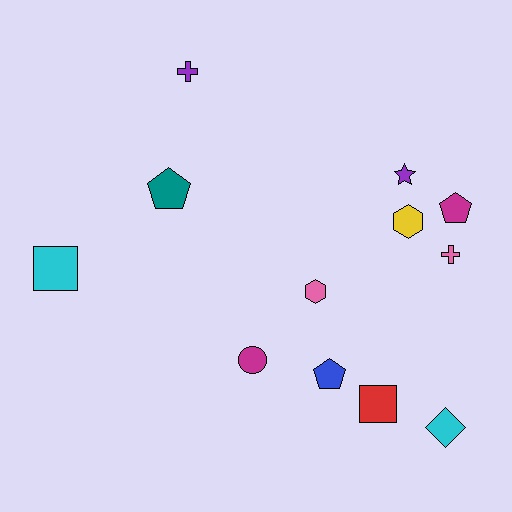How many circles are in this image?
There is 1 circle.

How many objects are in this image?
There are 12 objects.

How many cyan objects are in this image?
There are 2 cyan objects.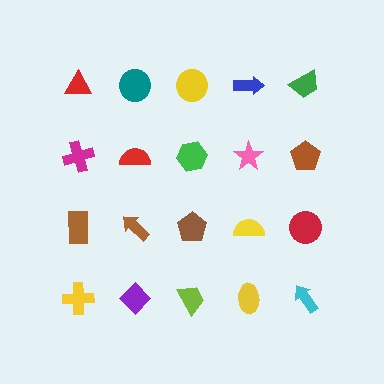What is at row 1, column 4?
A blue arrow.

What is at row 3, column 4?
A yellow semicircle.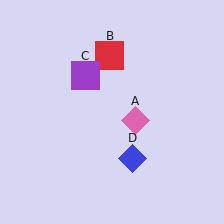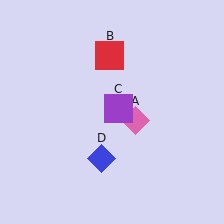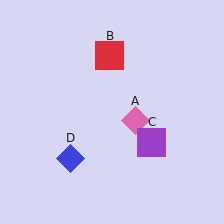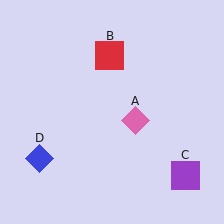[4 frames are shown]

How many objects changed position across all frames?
2 objects changed position: purple square (object C), blue diamond (object D).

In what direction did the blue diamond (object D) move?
The blue diamond (object D) moved left.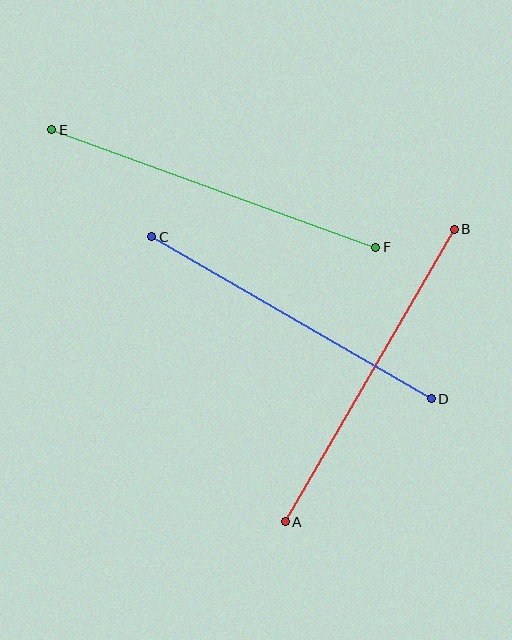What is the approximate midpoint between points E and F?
The midpoint is at approximately (214, 188) pixels.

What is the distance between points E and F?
The distance is approximately 344 pixels.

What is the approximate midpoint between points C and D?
The midpoint is at approximately (291, 318) pixels.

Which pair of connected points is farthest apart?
Points E and F are farthest apart.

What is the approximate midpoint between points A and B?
The midpoint is at approximately (370, 375) pixels.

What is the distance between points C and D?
The distance is approximately 323 pixels.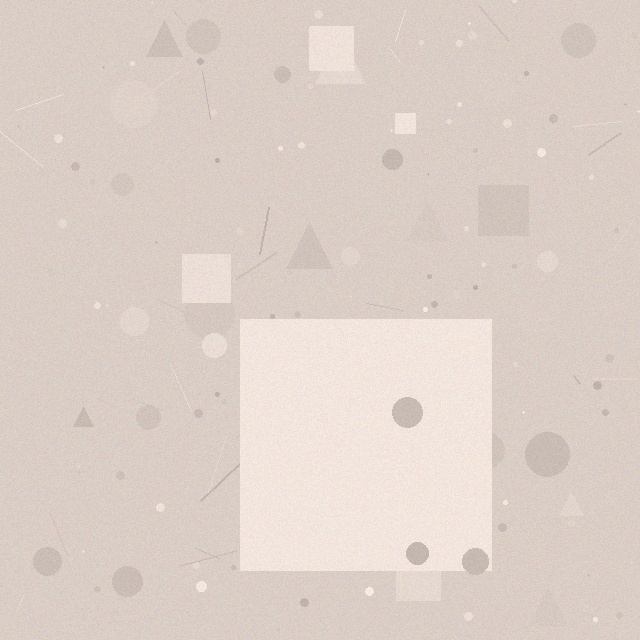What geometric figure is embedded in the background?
A square is embedded in the background.